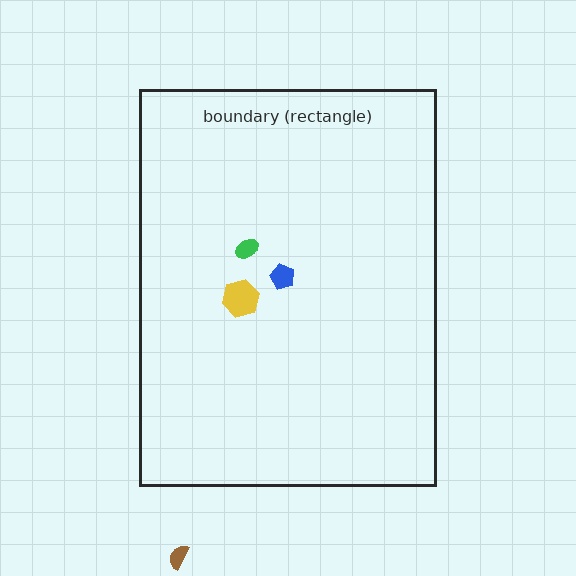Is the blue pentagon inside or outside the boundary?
Inside.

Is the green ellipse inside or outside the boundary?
Inside.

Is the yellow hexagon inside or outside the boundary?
Inside.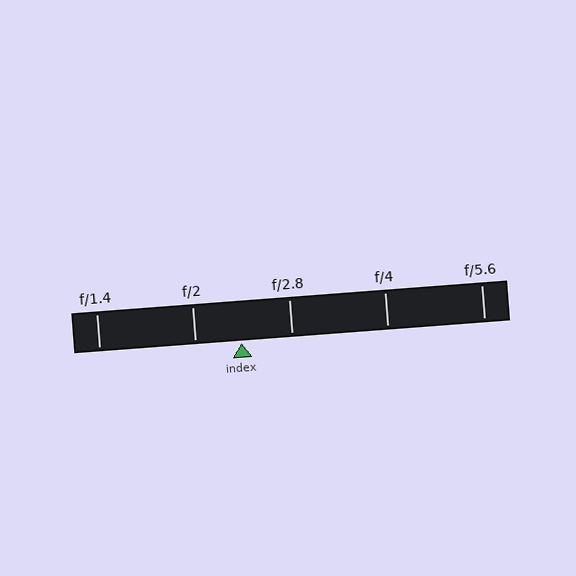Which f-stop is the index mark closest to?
The index mark is closest to f/2.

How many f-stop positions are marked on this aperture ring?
There are 5 f-stop positions marked.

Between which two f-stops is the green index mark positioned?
The index mark is between f/2 and f/2.8.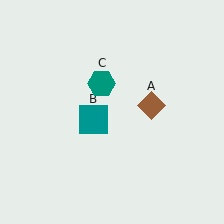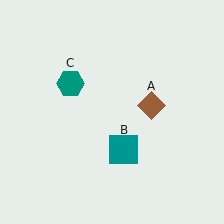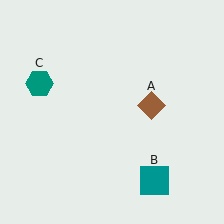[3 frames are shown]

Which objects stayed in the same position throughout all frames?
Brown diamond (object A) remained stationary.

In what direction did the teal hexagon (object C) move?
The teal hexagon (object C) moved left.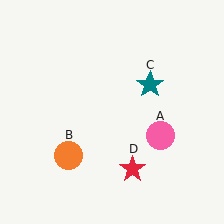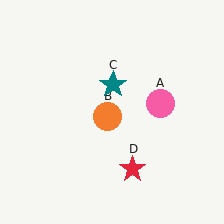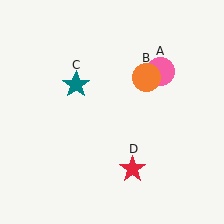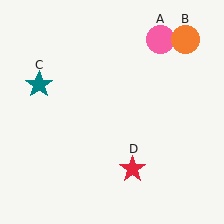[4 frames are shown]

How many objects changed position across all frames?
3 objects changed position: pink circle (object A), orange circle (object B), teal star (object C).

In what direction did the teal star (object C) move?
The teal star (object C) moved left.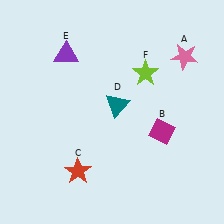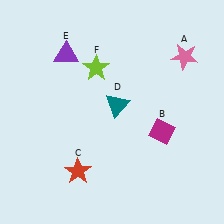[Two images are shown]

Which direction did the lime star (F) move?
The lime star (F) moved left.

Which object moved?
The lime star (F) moved left.